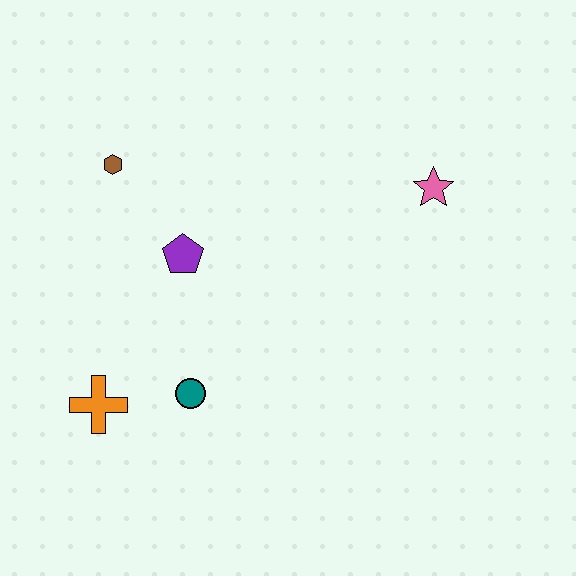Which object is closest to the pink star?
The purple pentagon is closest to the pink star.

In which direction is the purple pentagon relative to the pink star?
The purple pentagon is to the left of the pink star.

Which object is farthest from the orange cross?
The pink star is farthest from the orange cross.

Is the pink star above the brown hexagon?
No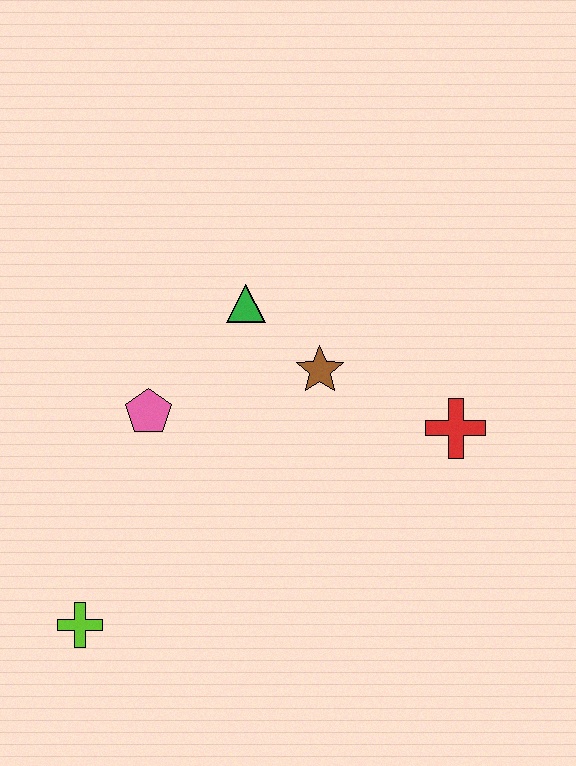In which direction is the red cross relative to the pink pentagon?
The red cross is to the right of the pink pentagon.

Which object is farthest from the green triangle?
The lime cross is farthest from the green triangle.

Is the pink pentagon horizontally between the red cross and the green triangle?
No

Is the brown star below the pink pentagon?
No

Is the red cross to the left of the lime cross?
No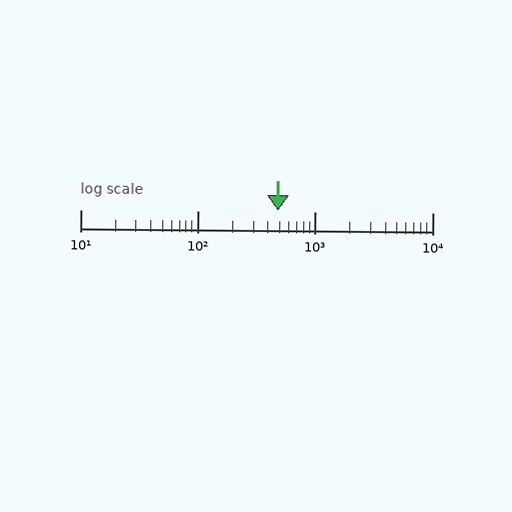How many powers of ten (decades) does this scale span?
The scale spans 3 decades, from 10 to 10000.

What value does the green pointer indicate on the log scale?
The pointer indicates approximately 480.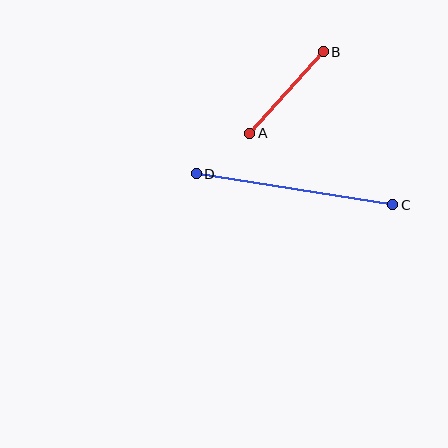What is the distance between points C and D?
The distance is approximately 199 pixels.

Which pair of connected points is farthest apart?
Points C and D are farthest apart.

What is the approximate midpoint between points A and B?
The midpoint is at approximately (286, 93) pixels.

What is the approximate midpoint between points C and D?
The midpoint is at approximately (295, 189) pixels.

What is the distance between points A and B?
The distance is approximately 110 pixels.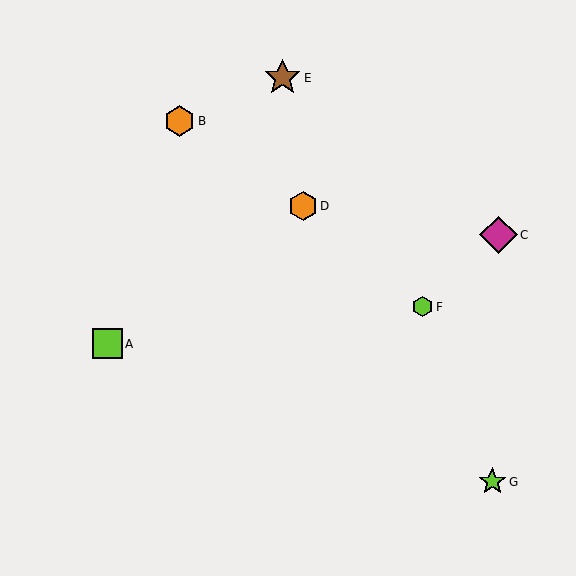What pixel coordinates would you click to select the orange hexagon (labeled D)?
Click at (303, 206) to select the orange hexagon D.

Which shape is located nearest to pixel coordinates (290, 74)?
The brown star (labeled E) at (283, 78) is nearest to that location.